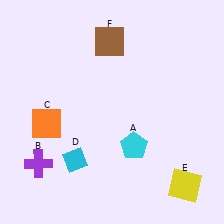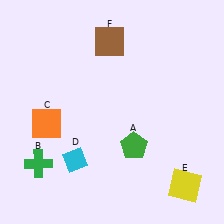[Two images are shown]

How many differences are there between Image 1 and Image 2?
There are 2 differences between the two images.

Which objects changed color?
A changed from cyan to green. B changed from purple to green.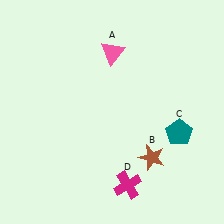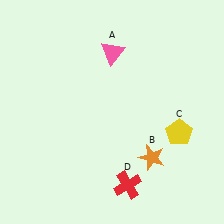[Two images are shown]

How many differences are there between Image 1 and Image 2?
There are 3 differences between the two images.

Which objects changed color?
B changed from brown to orange. C changed from teal to yellow. D changed from magenta to red.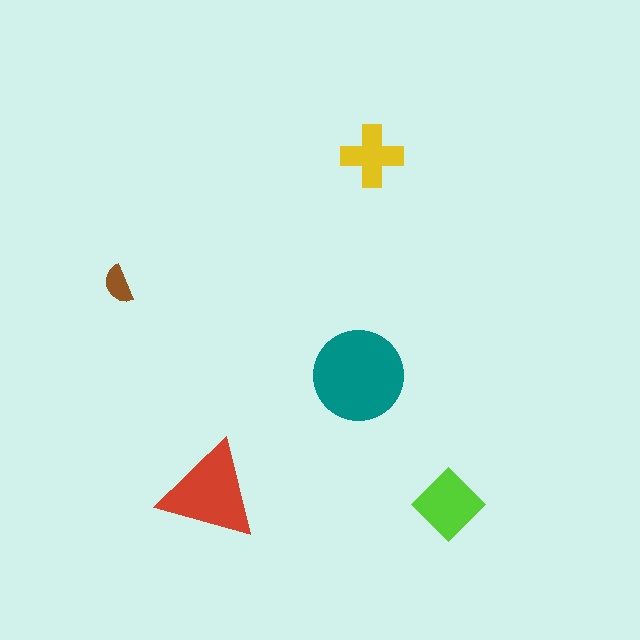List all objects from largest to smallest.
The teal circle, the red triangle, the lime diamond, the yellow cross, the brown semicircle.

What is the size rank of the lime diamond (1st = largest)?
3rd.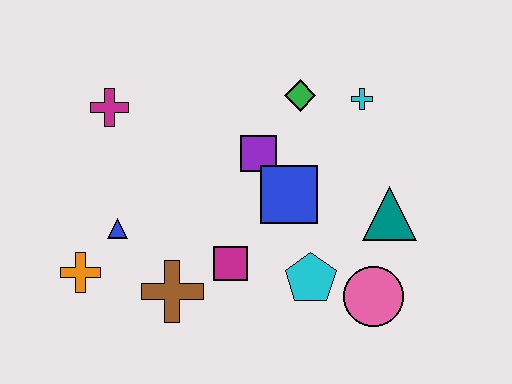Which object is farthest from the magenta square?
The cyan cross is farthest from the magenta square.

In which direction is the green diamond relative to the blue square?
The green diamond is above the blue square.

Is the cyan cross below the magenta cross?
No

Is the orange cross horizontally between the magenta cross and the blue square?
No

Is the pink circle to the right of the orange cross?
Yes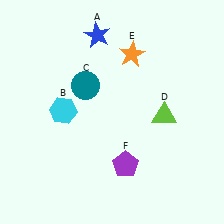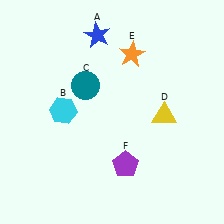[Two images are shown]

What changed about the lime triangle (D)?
In Image 1, D is lime. In Image 2, it changed to yellow.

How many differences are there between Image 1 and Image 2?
There is 1 difference between the two images.